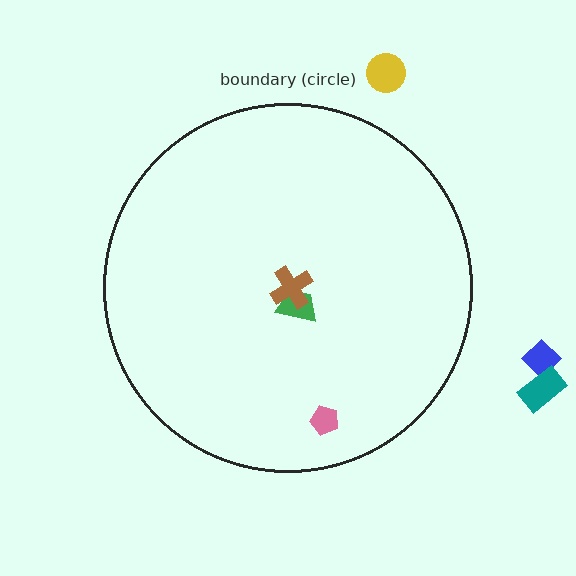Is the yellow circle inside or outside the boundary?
Outside.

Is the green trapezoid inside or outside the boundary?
Inside.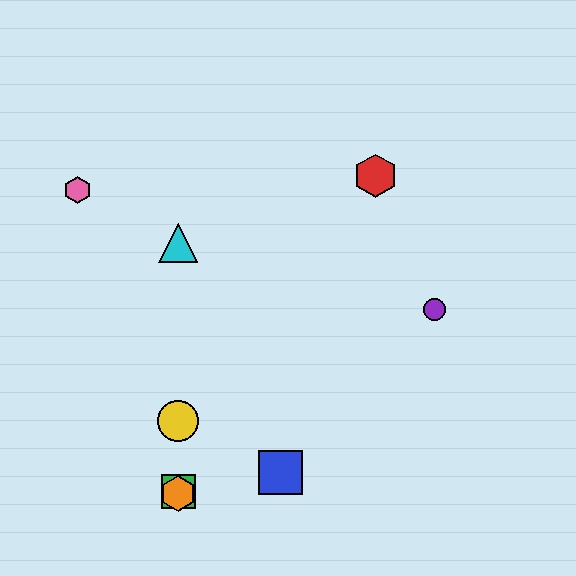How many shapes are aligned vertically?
4 shapes (the green square, the yellow circle, the orange hexagon, the cyan triangle) are aligned vertically.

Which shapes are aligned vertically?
The green square, the yellow circle, the orange hexagon, the cyan triangle are aligned vertically.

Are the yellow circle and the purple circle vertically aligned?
No, the yellow circle is at x≈178 and the purple circle is at x≈435.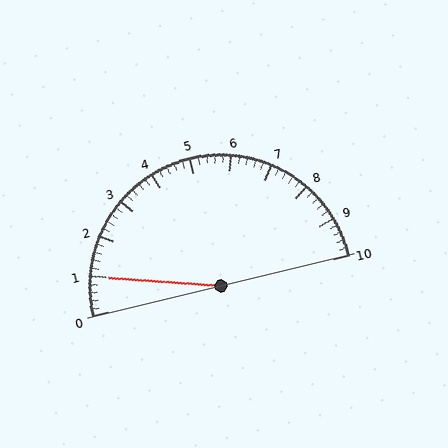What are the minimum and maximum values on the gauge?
The gauge ranges from 0 to 10.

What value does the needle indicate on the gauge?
The needle indicates approximately 1.0.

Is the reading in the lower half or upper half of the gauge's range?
The reading is in the lower half of the range (0 to 10).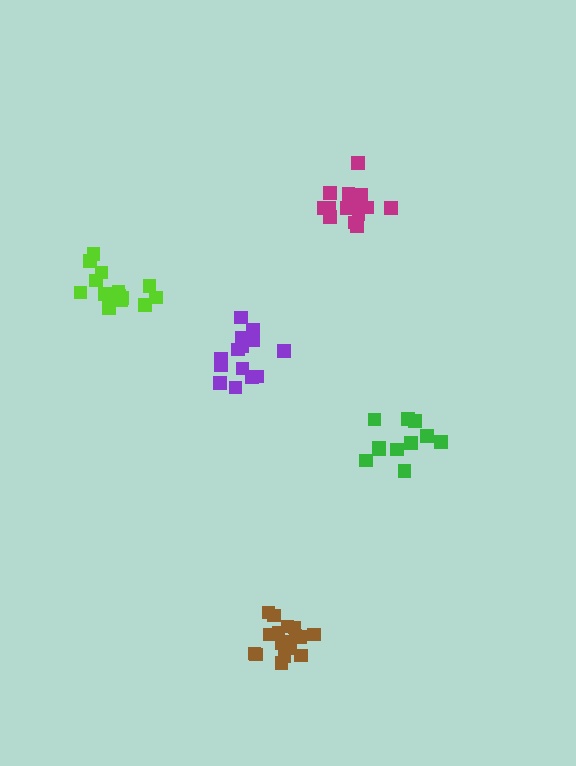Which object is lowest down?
The brown cluster is bottommost.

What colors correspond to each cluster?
The clusters are colored: purple, lime, green, magenta, brown.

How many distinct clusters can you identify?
There are 5 distinct clusters.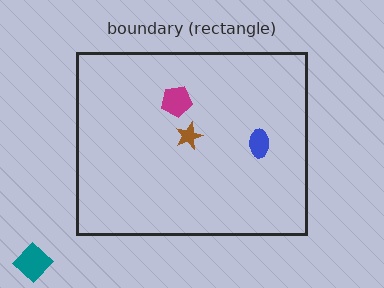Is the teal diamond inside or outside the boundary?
Outside.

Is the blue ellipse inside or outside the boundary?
Inside.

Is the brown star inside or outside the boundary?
Inside.